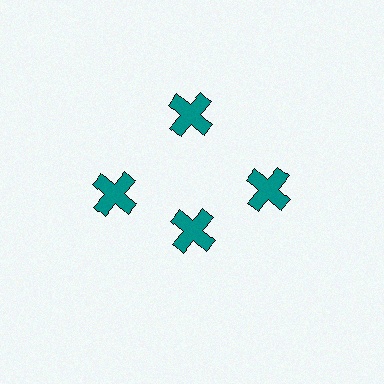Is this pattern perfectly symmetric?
No. The 4 teal crosses are arranged in a ring, but one element near the 6 o'clock position is pulled inward toward the center, breaking the 4-fold rotational symmetry.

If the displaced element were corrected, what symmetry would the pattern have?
It would have 4-fold rotational symmetry — the pattern would map onto itself every 90 degrees.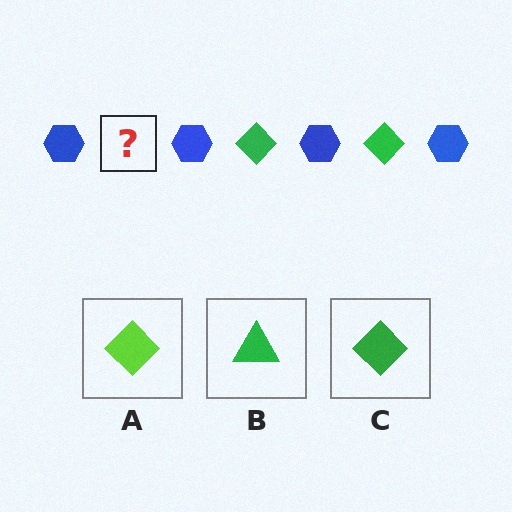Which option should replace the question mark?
Option C.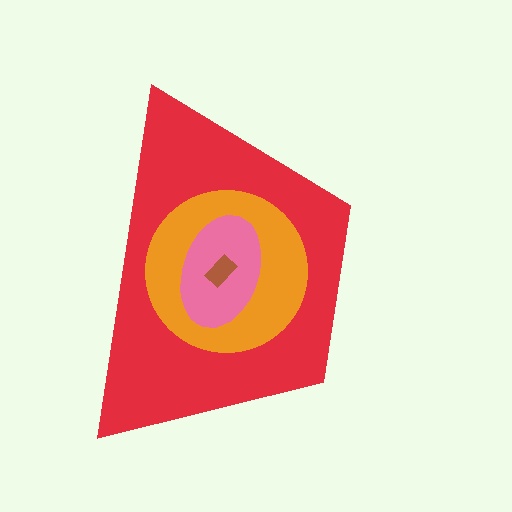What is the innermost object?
The brown rectangle.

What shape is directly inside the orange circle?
The pink ellipse.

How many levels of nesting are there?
4.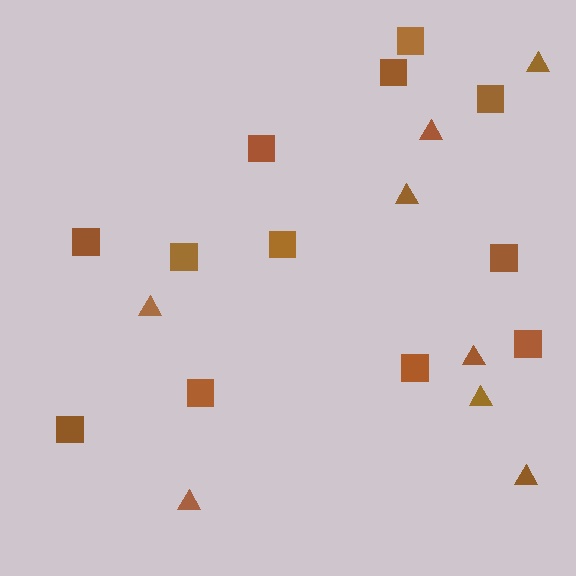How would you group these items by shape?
There are 2 groups: one group of triangles (8) and one group of squares (12).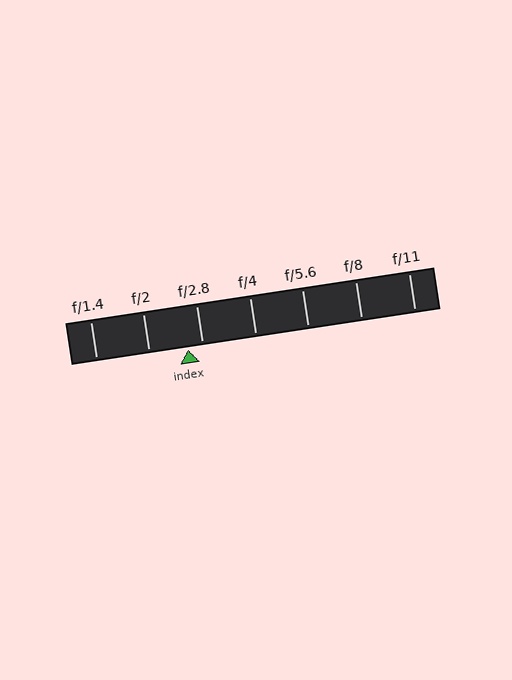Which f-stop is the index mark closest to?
The index mark is closest to f/2.8.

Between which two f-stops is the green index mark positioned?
The index mark is between f/2 and f/2.8.